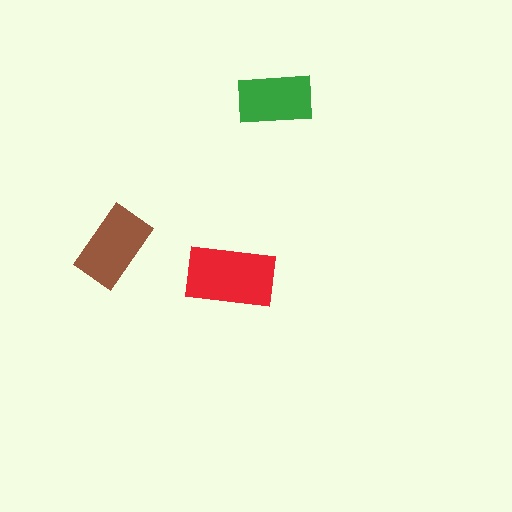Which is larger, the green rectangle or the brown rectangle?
The brown one.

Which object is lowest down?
The red rectangle is bottommost.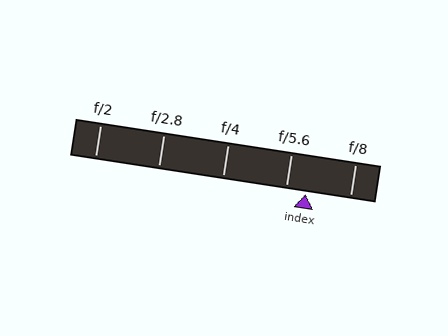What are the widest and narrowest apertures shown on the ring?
The widest aperture shown is f/2 and the narrowest is f/8.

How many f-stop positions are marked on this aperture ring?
There are 5 f-stop positions marked.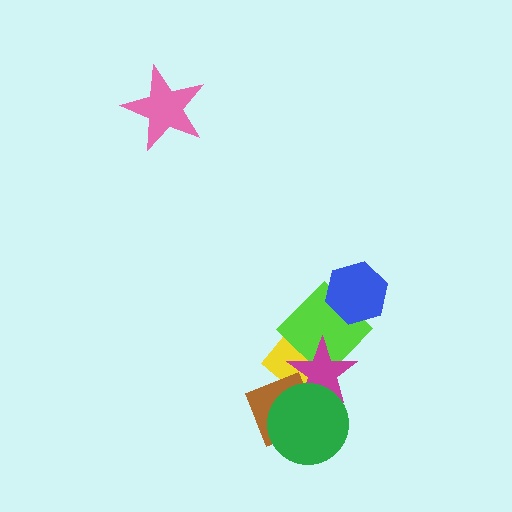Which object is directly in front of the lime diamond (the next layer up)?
The magenta star is directly in front of the lime diamond.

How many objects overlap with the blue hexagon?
1 object overlaps with the blue hexagon.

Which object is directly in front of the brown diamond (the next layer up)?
The magenta star is directly in front of the brown diamond.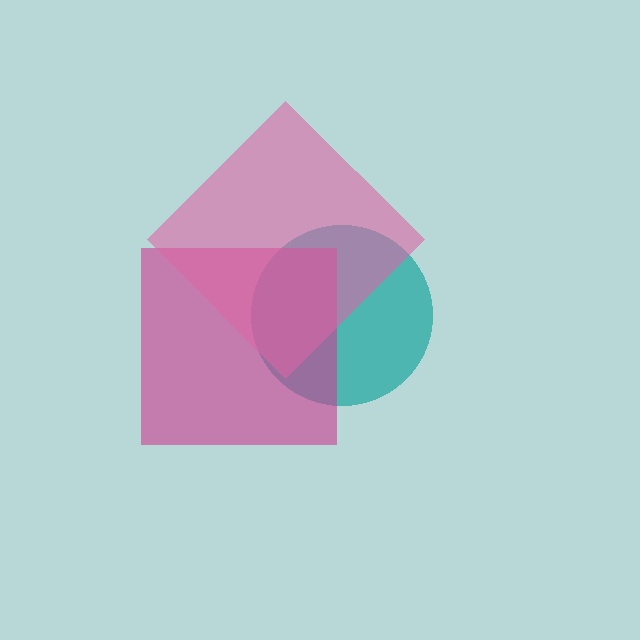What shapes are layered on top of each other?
The layered shapes are: a teal circle, a magenta square, a pink diamond.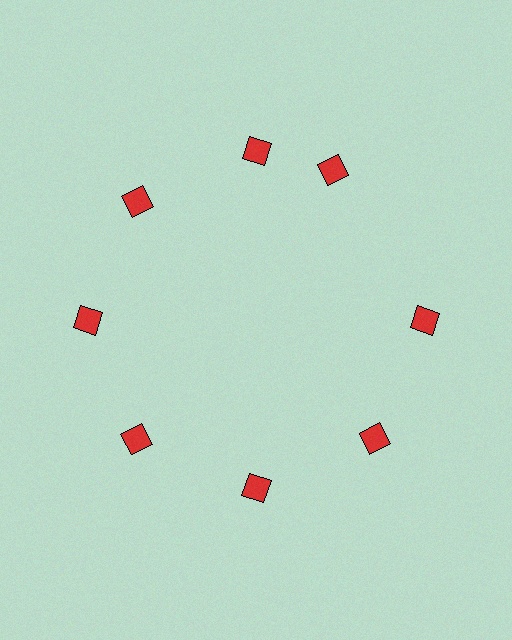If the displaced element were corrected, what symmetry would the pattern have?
It would have 8-fold rotational symmetry — the pattern would map onto itself every 45 degrees.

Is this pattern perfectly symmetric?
No. The 8 red diamonds are arranged in a ring, but one element near the 2 o'clock position is rotated out of alignment along the ring, breaking the 8-fold rotational symmetry.